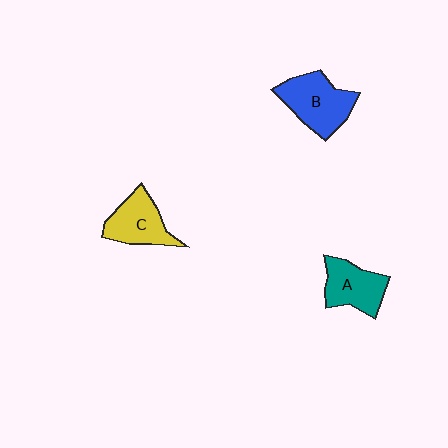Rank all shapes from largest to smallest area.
From largest to smallest: B (blue), C (yellow), A (teal).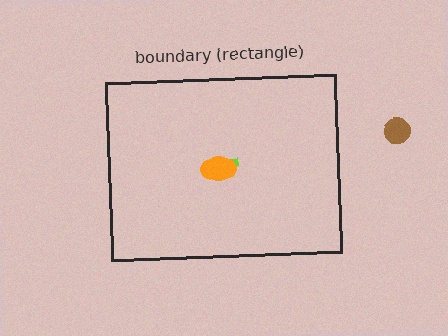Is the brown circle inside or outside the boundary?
Outside.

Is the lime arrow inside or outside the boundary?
Inside.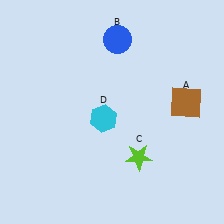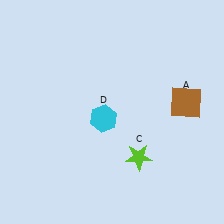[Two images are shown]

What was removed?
The blue circle (B) was removed in Image 2.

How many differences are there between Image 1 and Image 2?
There is 1 difference between the two images.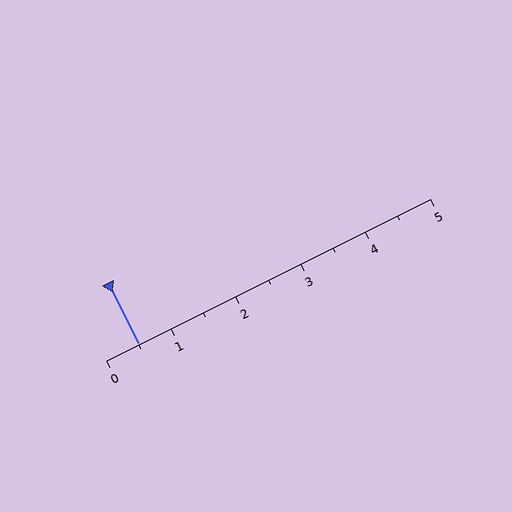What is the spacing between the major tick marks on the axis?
The major ticks are spaced 1 apart.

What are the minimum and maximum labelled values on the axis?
The axis runs from 0 to 5.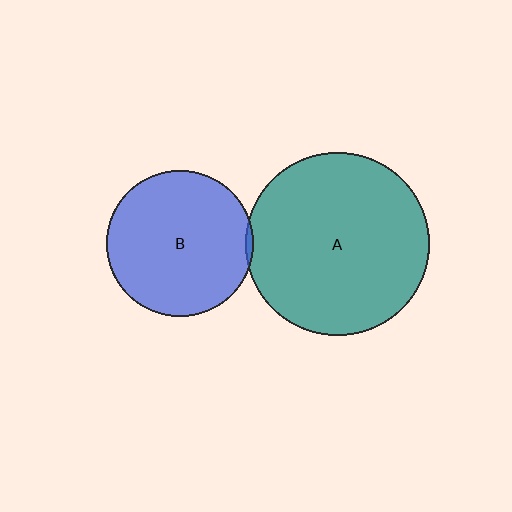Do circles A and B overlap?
Yes.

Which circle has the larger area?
Circle A (teal).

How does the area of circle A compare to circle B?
Approximately 1.6 times.